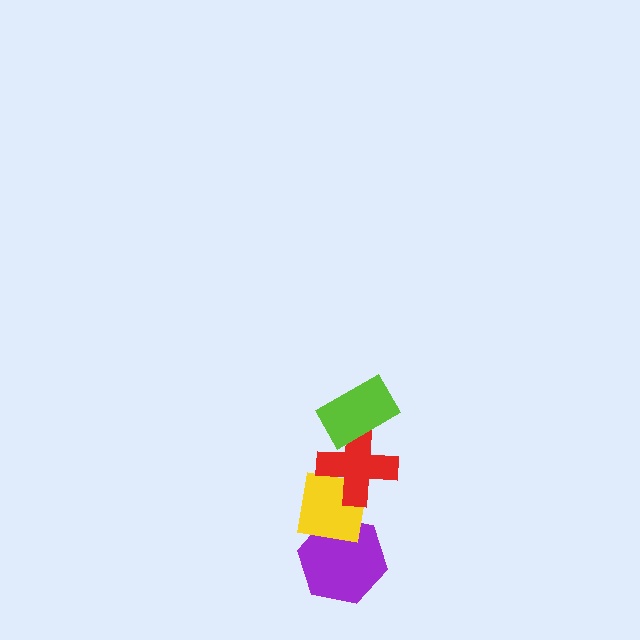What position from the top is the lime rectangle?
The lime rectangle is 1st from the top.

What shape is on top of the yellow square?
The red cross is on top of the yellow square.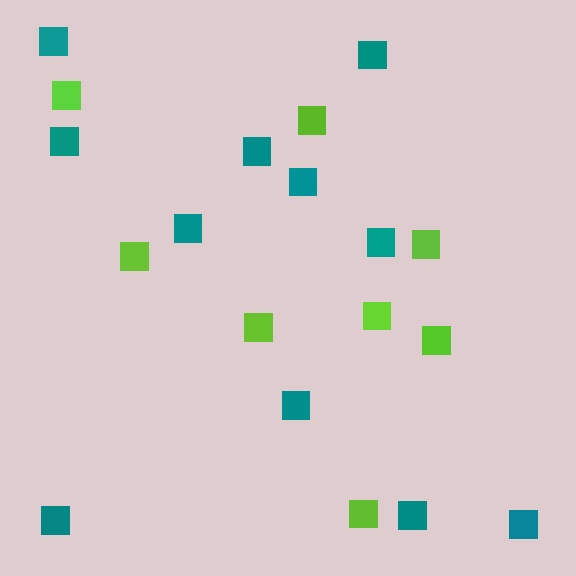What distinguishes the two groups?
There are 2 groups: one group of lime squares (8) and one group of teal squares (11).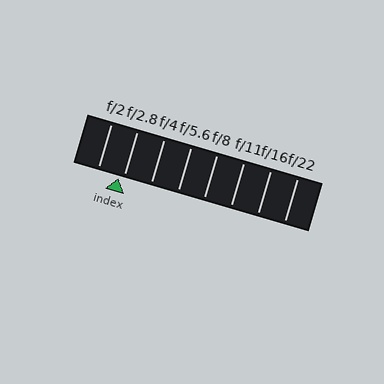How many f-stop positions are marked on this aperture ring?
There are 8 f-stop positions marked.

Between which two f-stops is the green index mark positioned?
The index mark is between f/2 and f/2.8.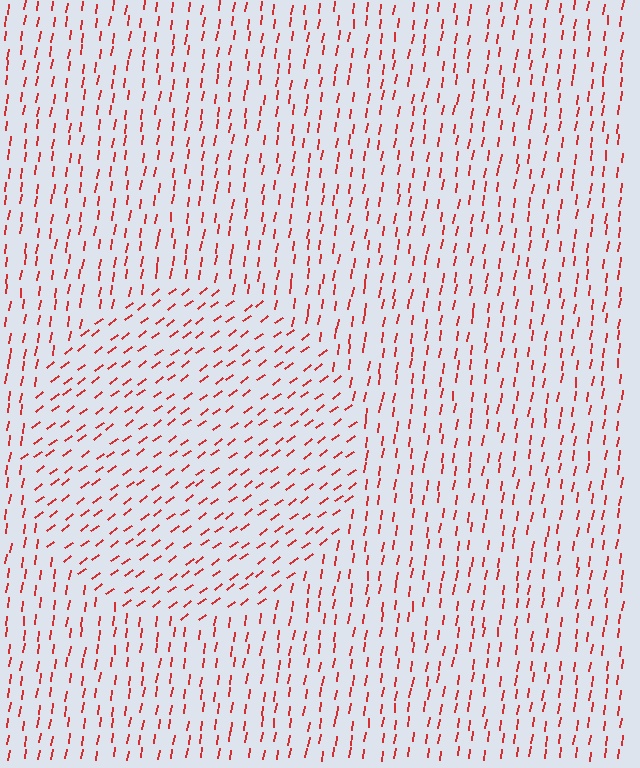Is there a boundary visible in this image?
Yes, there is a texture boundary formed by a change in line orientation.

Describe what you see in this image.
The image is filled with small red line segments. A circle region in the image has lines oriented differently from the surrounding lines, creating a visible texture boundary.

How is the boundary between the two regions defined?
The boundary is defined purely by a change in line orientation (approximately 45 degrees difference). All lines are the same color and thickness.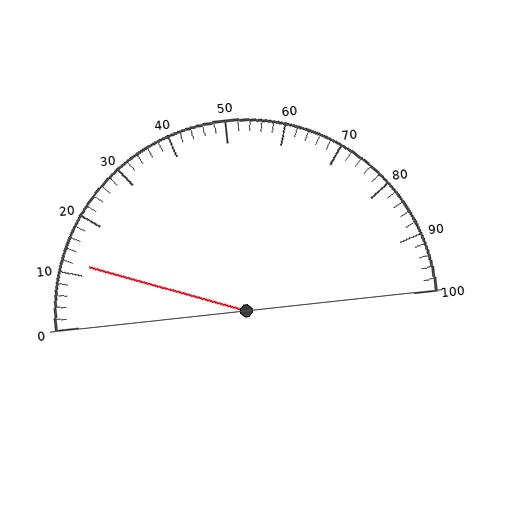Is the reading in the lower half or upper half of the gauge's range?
The reading is in the lower half of the range (0 to 100).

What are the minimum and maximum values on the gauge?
The gauge ranges from 0 to 100.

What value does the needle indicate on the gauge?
The needle indicates approximately 12.